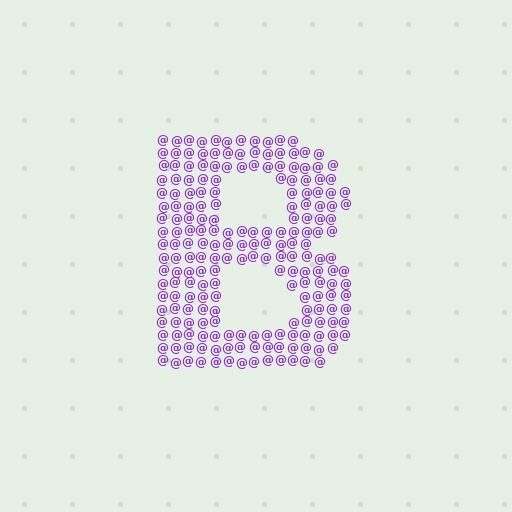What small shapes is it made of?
It is made of small at signs.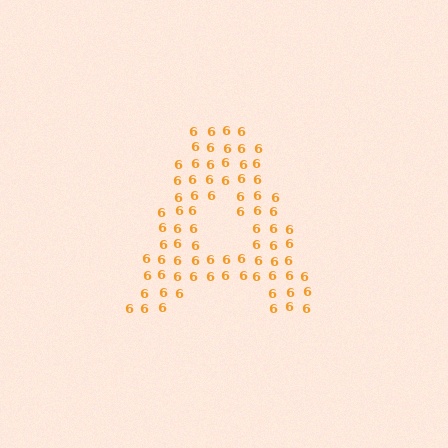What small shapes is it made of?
It is made of small digit 6's.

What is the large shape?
The large shape is the letter A.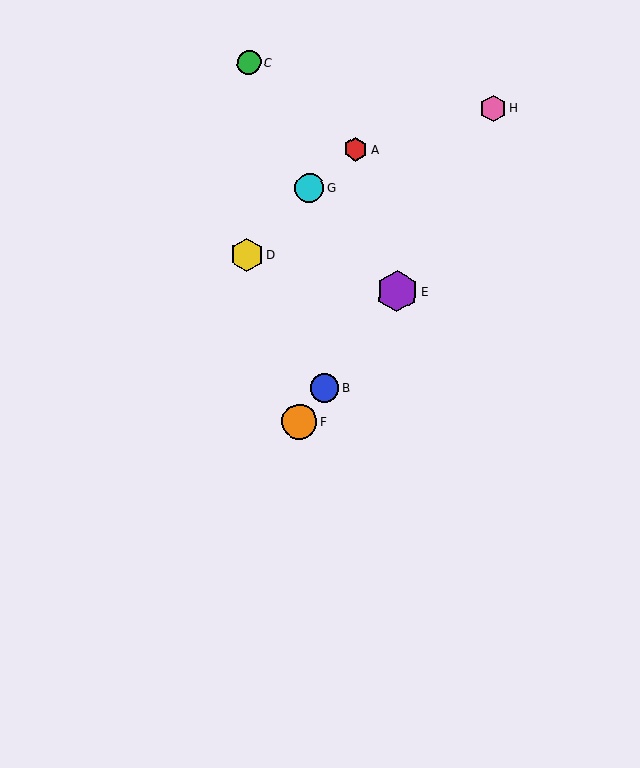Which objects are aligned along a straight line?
Objects B, E, F are aligned along a straight line.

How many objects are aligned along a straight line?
3 objects (B, E, F) are aligned along a straight line.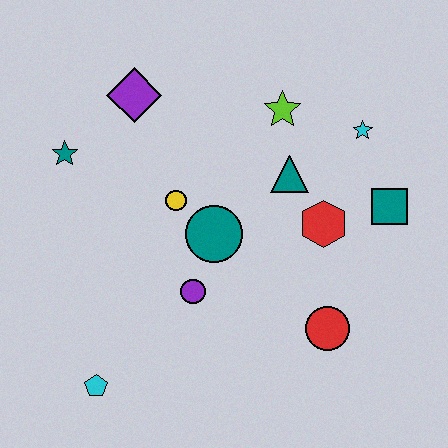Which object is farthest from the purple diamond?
The red circle is farthest from the purple diamond.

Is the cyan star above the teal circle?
Yes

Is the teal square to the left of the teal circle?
No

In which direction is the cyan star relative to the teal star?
The cyan star is to the right of the teal star.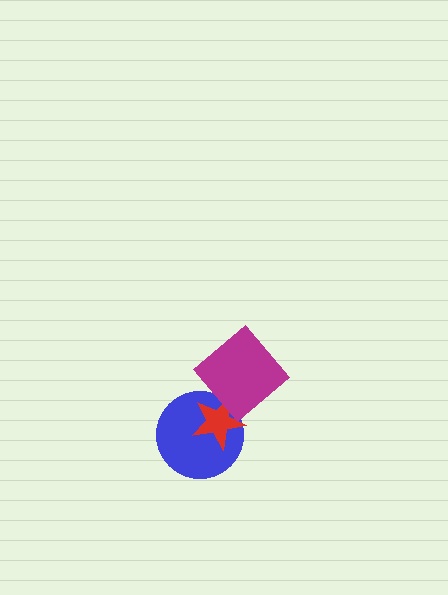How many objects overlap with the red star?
2 objects overlap with the red star.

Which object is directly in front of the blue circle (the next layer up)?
The red star is directly in front of the blue circle.